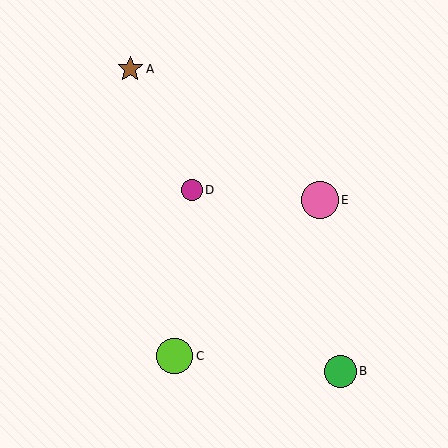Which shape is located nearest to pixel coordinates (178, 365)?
The lime circle (labeled C) at (175, 356) is nearest to that location.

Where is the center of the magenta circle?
The center of the magenta circle is at (192, 190).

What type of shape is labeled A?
Shape A is a brown star.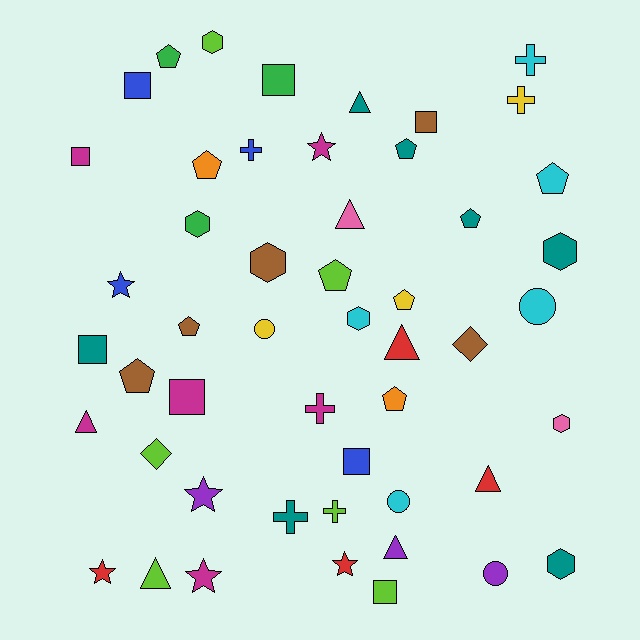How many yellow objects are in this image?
There are 3 yellow objects.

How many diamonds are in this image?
There are 2 diamonds.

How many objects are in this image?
There are 50 objects.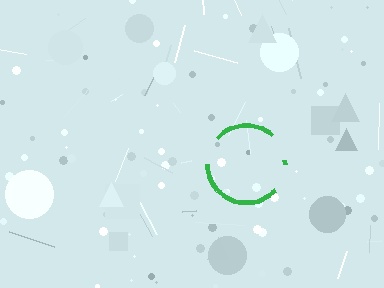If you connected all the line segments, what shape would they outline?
They would outline a circle.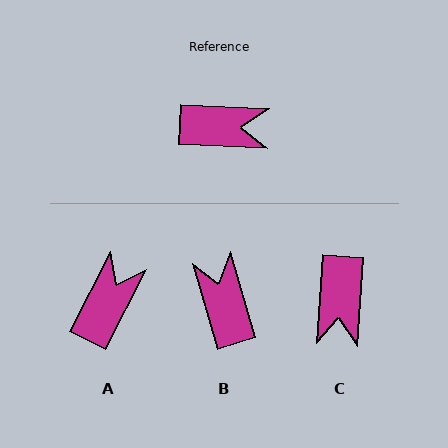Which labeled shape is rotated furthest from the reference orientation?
B, about 109 degrees away.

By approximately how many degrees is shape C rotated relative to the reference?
Approximately 91 degrees clockwise.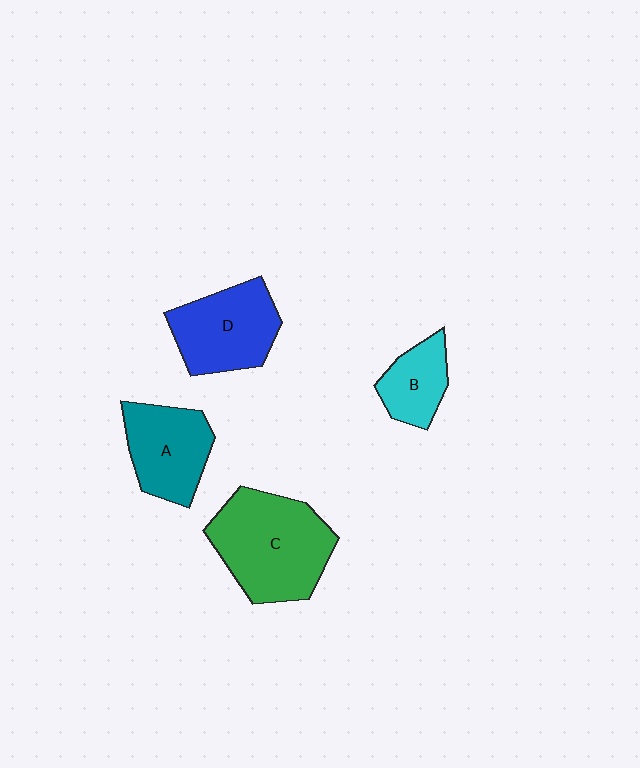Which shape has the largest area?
Shape C (green).